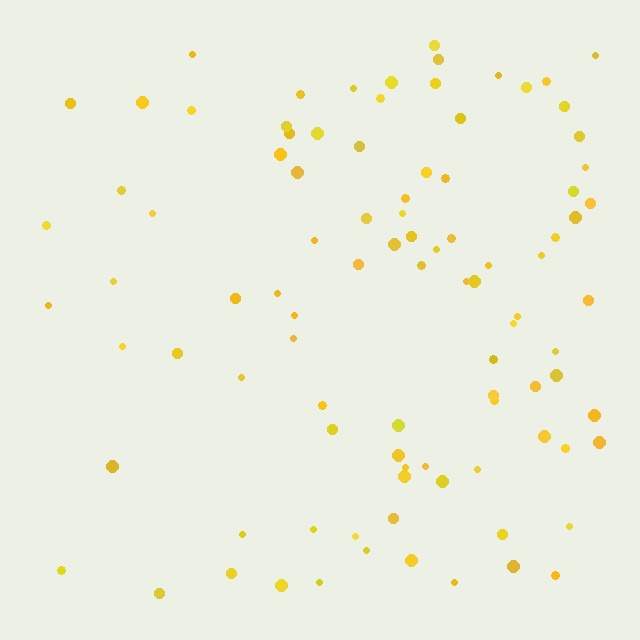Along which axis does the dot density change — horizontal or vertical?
Horizontal.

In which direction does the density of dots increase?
From left to right, with the right side densest.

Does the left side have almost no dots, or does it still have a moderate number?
Still a moderate number, just noticeably fewer than the right.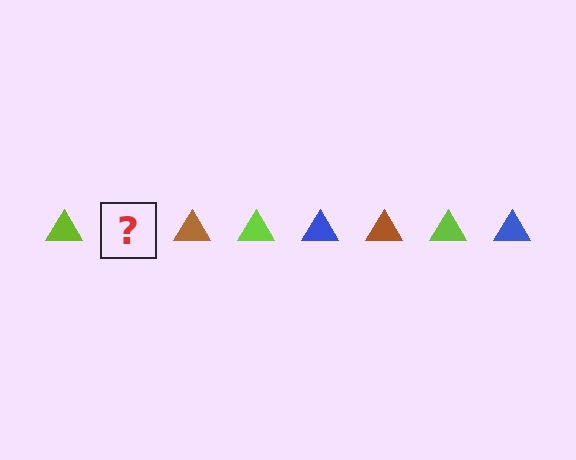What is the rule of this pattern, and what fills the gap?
The rule is that the pattern cycles through lime, blue, brown triangles. The gap should be filled with a blue triangle.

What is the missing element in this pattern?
The missing element is a blue triangle.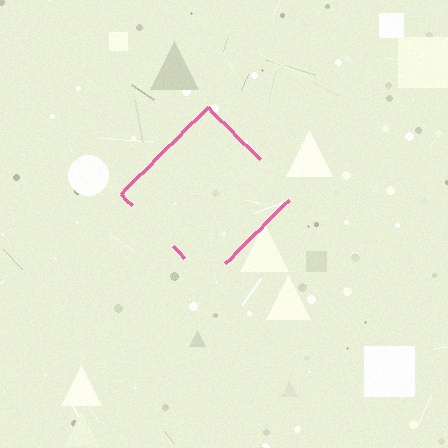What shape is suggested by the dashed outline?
The dashed outline suggests a diamond.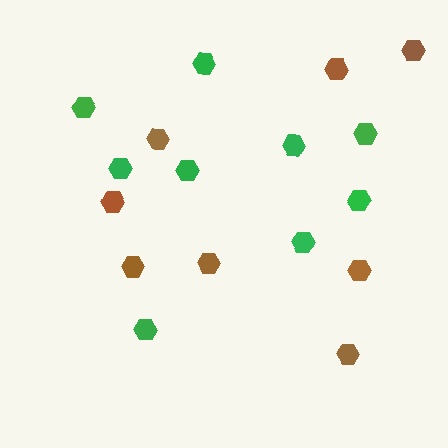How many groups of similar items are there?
There are 2 groups: one group of green hexagons (9) and one group of brown hexagons (8).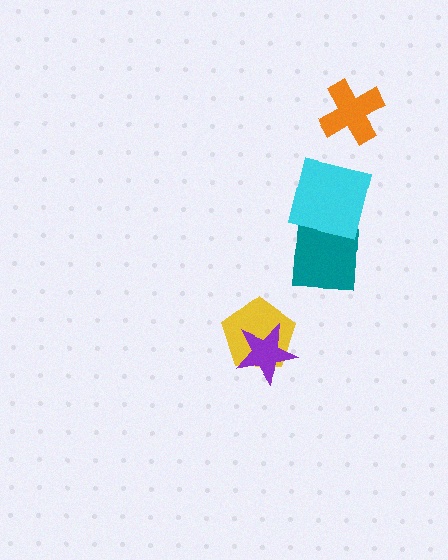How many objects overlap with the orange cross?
0 objects overlap with the orange cross.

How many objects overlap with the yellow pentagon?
1 object overlaps with the yellow pentagon.